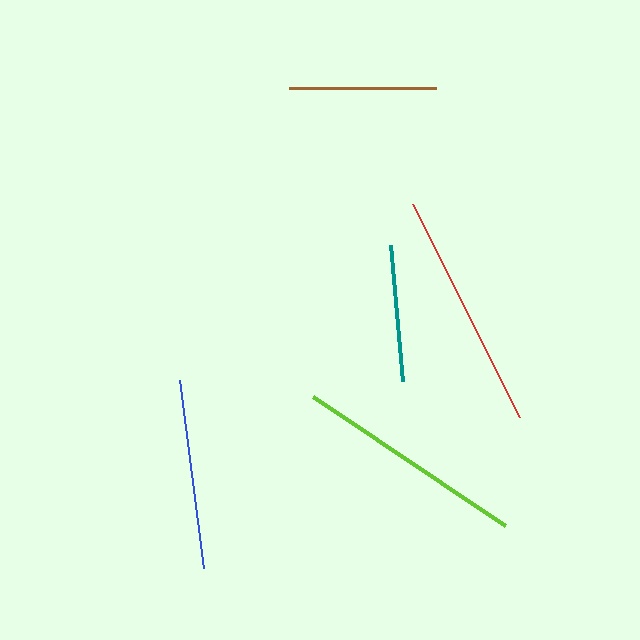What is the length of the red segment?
The red segment is approximately 239 pixels long.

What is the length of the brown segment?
The brown segment is approximately 146 pixels long.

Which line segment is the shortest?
The teal line is the shortest at approximately 137 pixels.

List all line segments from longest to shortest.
From longest to shortest: red, lime, blue, brown, teal.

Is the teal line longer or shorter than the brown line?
The brown line is longer than the teal line.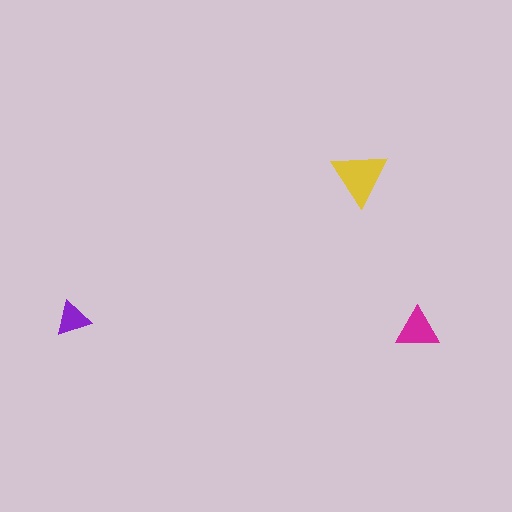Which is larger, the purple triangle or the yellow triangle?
The yellow one.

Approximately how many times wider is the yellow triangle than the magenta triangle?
About 1.5 times wider.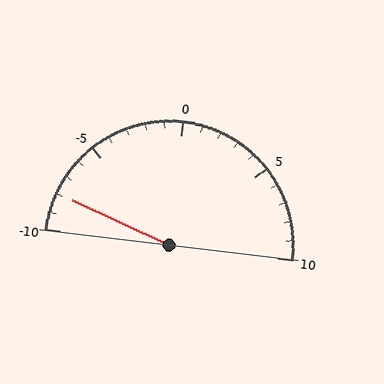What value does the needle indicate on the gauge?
The needle indicates approximately -8.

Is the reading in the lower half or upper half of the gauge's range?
The reading is in the lower half of the range (-10 to 10).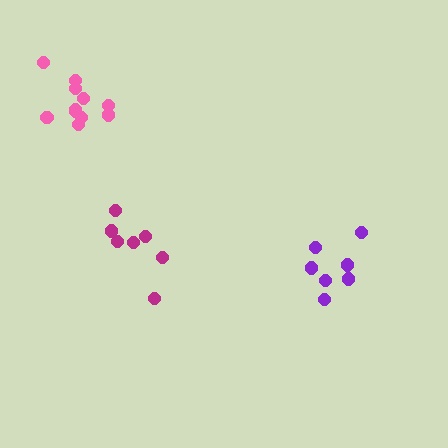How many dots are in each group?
Group 1: 7 dots, Group 2: 7 dots, Group 3: 11 dots (25 total).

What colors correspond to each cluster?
The clusters are colored: magenta, purple, pink.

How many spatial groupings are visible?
There are 3 spatial groupings.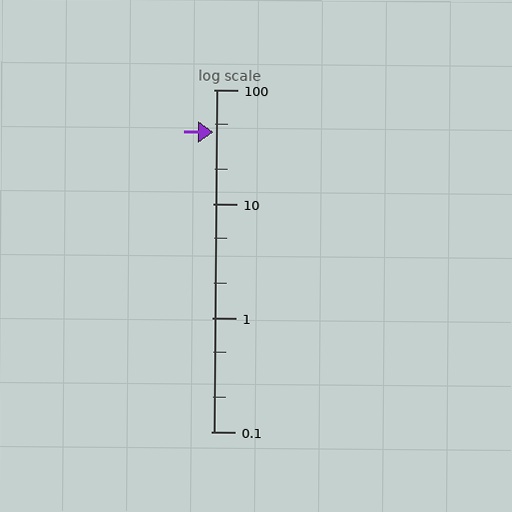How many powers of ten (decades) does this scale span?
The scale spans 3 decades, from 0.1 to 100.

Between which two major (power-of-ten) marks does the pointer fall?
The pointer is between 10 and 100.